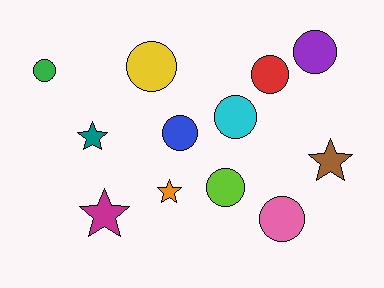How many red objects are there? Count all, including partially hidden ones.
There is 1 red object.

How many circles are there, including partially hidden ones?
There are 8 circles.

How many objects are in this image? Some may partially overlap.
There are 12 objects.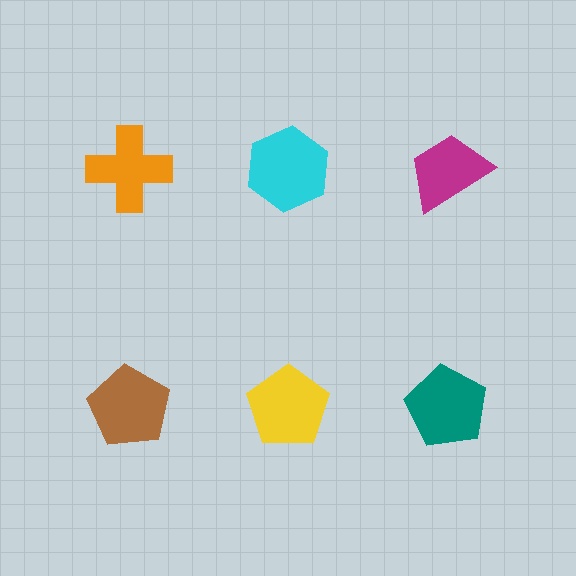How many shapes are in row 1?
3 shapes.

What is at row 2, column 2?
A yellow pentagon.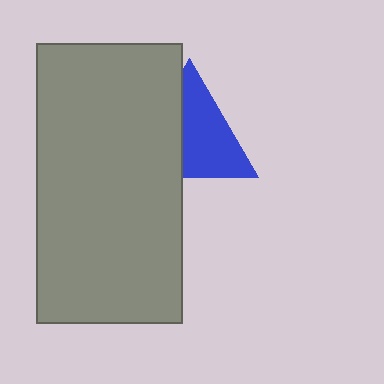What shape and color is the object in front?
The object in front is a gray rectangle.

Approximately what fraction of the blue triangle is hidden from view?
Roughly 42% of the blue triangle is hidden behind the gray rectangle.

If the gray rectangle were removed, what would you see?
You would see the complete blue triangle.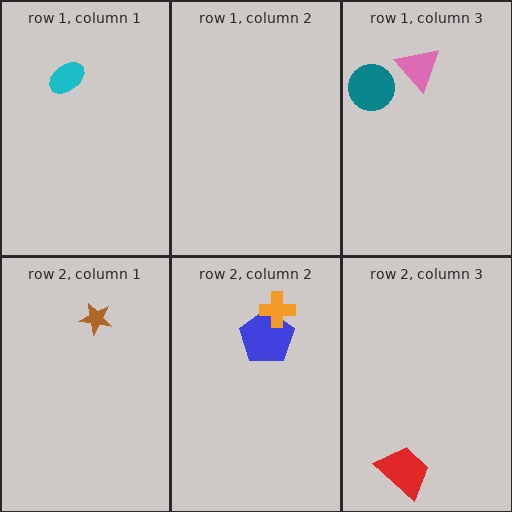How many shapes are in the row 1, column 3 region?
2.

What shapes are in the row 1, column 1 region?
The cyan ellipse.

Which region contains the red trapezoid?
The row 2, column 3 region.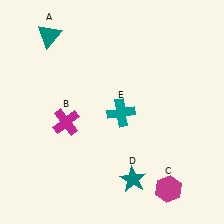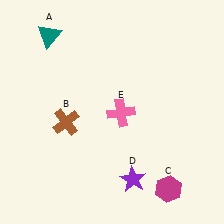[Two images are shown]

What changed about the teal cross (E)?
In Image 1, E is teal. In Image 2, it changed to pink.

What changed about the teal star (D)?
In Image 1, D is teal. In Image 2, it changed to purple.